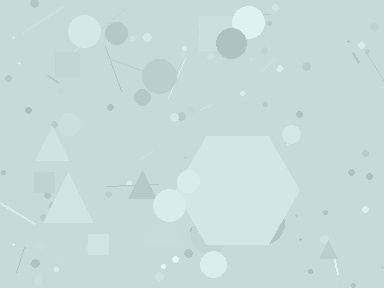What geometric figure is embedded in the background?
A hexagon is embedded in the background.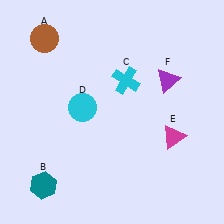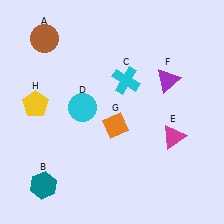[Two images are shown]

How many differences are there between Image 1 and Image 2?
There are 2 differences between the two images.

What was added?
An orange diamond (G), a yellow pentagon (H) were added in Image 2.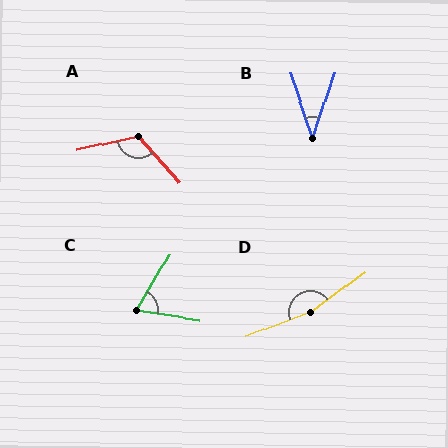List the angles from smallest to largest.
B (38°), C (69°), A (119°), D (165°).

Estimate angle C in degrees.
Approximately 69 degrees.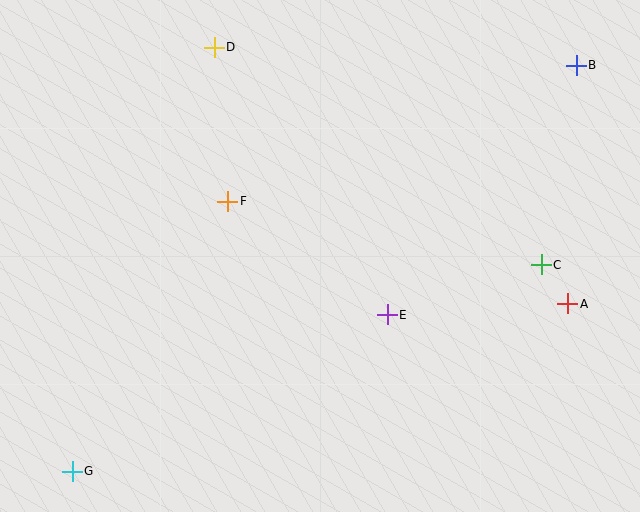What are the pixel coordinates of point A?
Point A is at (568, 304).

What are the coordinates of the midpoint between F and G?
The midpoint between F and G is at (150, 336).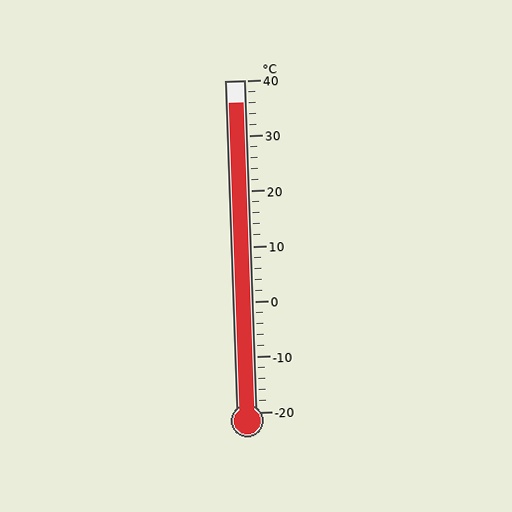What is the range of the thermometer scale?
The thermometer scale ranges from -20°C to 40°C.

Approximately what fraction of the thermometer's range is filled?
The thermometer is filled to approximately 95% of its range.